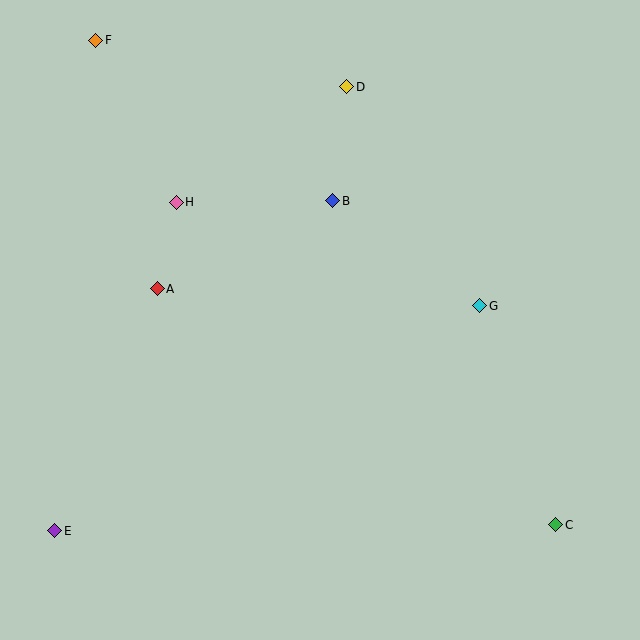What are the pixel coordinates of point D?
Point D is at (347, 87).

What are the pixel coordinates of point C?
Point C is at (556, 525).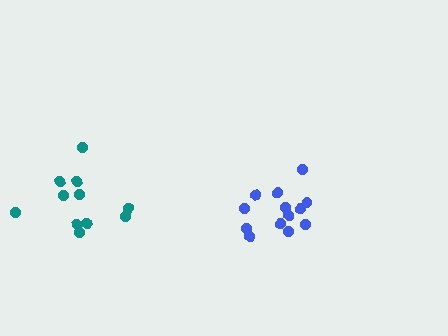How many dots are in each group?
Group 1: 11 dots, Group 2: 13 dots (24 total).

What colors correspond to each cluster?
The clusters are colored: teal, blue.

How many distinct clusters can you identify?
There are 2 distinct clusters.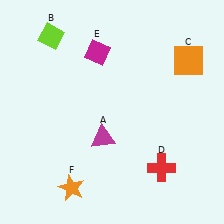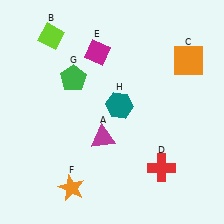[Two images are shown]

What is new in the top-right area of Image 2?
A teal hexagon (H) was added in the top-right area of Image 2.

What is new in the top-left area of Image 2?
A green pentagon (G) was added in the top-left area of Image 2.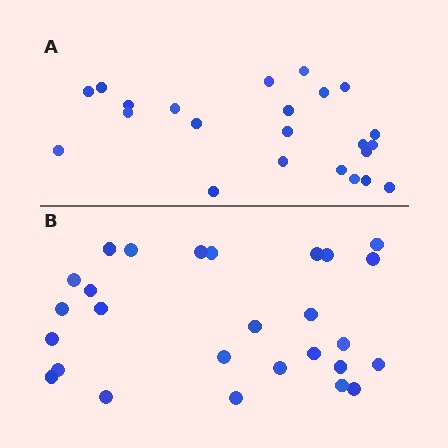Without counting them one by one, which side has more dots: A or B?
Region B (the bottom region) has more dots.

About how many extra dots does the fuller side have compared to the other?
Region B has about 4 more dots than region A.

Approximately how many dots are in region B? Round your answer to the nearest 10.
About 30 dots. (The exact count is 27, which rounds to 30.)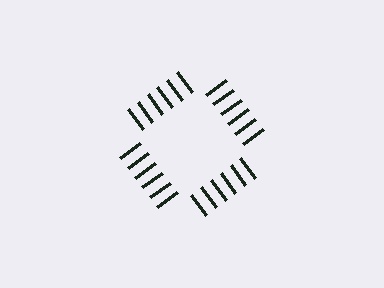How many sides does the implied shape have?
4 sides — the line-ends trace a square.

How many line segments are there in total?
24 — 6 along each of the 4 edges.